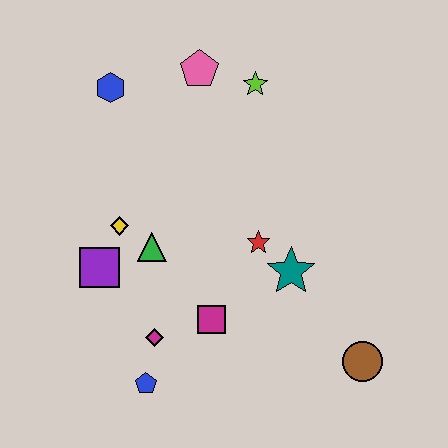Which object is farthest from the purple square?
The brown circle is farthest from the purple square.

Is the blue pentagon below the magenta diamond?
Yes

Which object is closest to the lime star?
The pink pentagon is closest to the lime star.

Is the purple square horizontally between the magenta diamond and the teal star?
No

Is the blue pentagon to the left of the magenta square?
Yes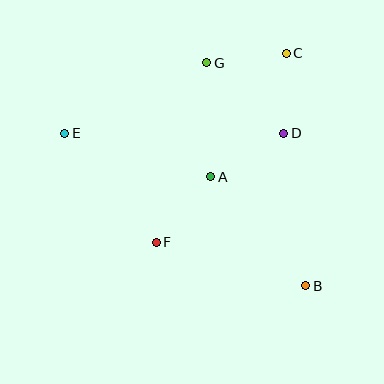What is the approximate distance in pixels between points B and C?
The distance between B and C is approximately 234 pixels.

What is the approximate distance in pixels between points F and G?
The distance between F and G is approximately 187 pixels.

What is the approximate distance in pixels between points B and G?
The distance between B and G is approximately 244 pixels.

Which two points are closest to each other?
Points C and G are closest to each other.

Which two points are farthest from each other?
Points B and E are farthest from each other.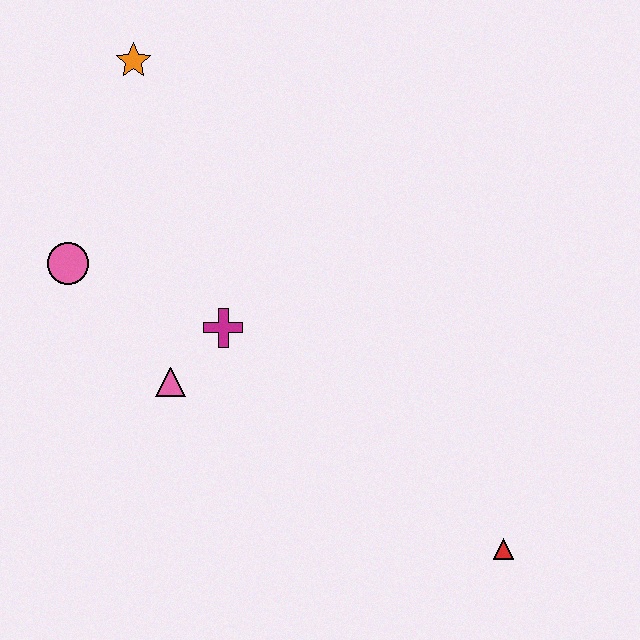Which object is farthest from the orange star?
The red triangle is farthest from the orange star.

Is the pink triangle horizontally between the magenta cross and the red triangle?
No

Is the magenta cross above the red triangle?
Yes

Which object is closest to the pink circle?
The pink triangle is closest to the pink circle.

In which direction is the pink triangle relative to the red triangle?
The pink triangle is to the left of the red triangle.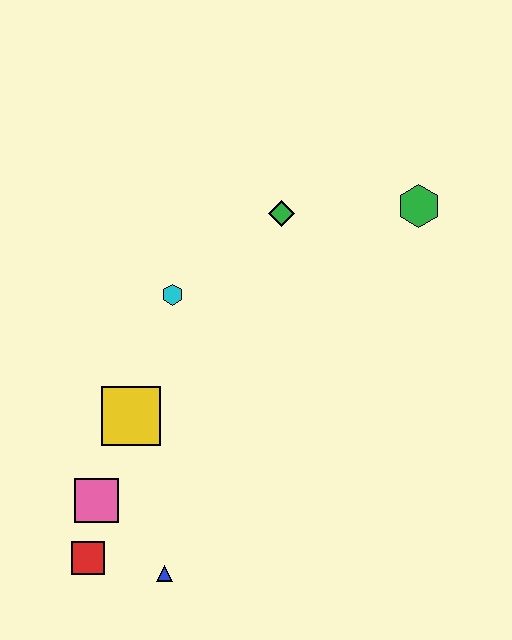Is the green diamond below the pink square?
No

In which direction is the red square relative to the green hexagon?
The red square is below the green hexagon.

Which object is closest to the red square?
The pink square is closest to the red square.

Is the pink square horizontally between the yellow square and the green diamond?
No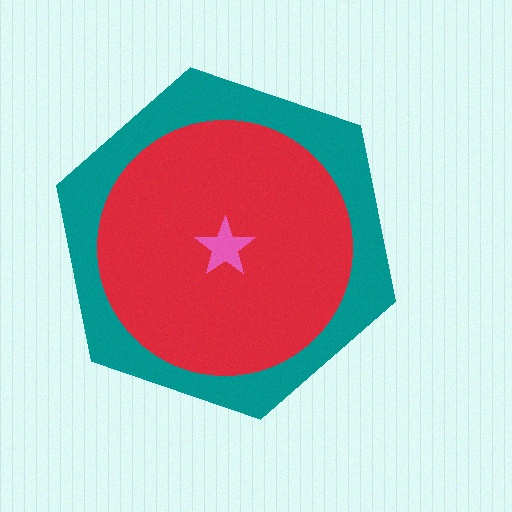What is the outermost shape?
The teal hexagon.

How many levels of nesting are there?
3.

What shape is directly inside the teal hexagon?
The red circle.